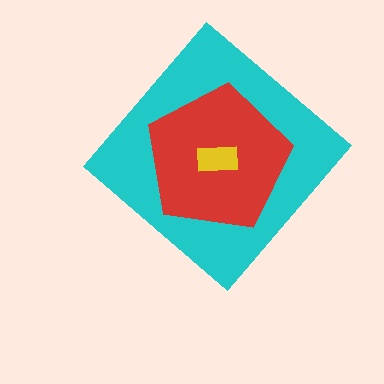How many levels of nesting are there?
3.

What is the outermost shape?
The cyan diamond.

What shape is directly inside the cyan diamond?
The red pentagon.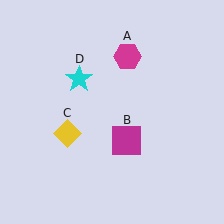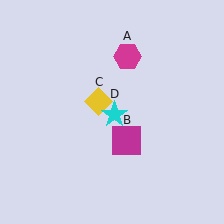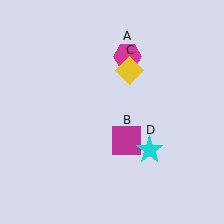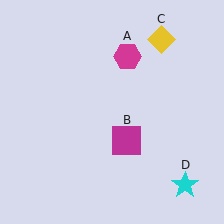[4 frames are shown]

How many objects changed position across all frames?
2 objects changed position: yellow diamond (object C), cyan star (object D).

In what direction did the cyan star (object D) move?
The cyan star (object D) moved down and to the right.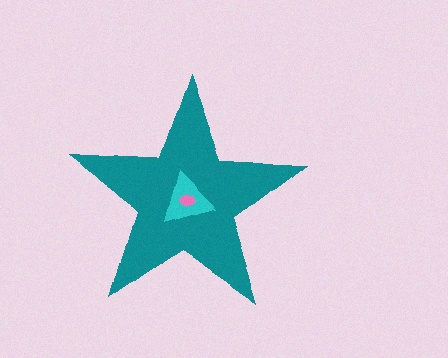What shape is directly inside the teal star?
The cyan triangle.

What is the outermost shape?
The teal star.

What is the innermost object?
The pink ellipse.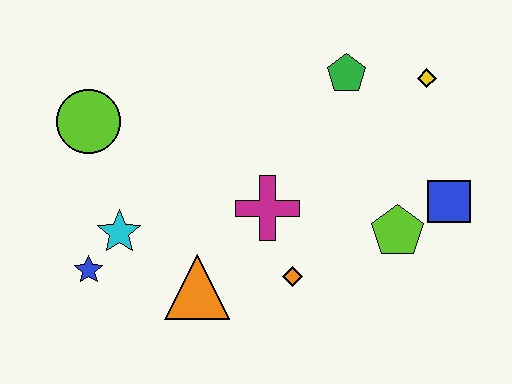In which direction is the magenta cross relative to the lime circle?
The magenta cross is to the right of the lime circle.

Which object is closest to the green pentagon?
The yellow diamond is closest to the green pentagon.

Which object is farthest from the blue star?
The yellow diamond is farthest from the blue star.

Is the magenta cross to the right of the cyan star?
Yes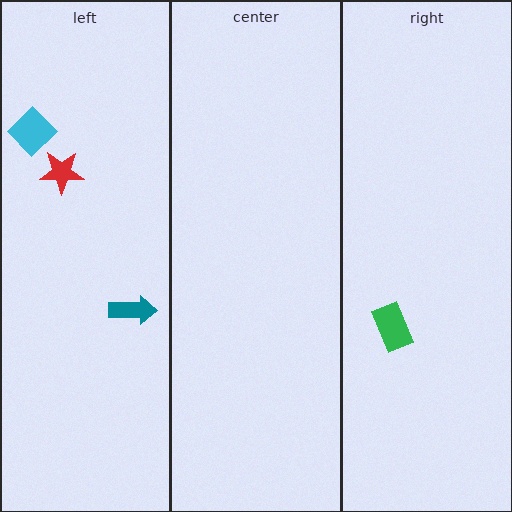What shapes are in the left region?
The red star, the teal arrow, the cyan diamond.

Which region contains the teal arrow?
The left region.